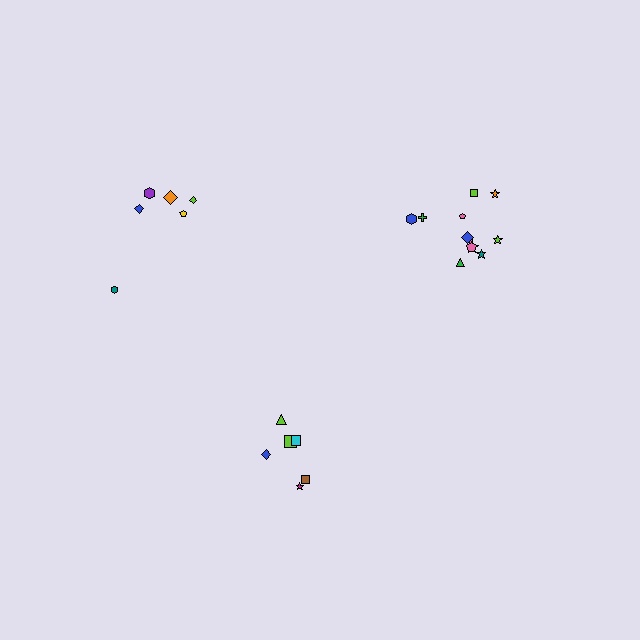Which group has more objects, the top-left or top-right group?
The top-right group.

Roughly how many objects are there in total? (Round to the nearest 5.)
Roughly 25 objects in total.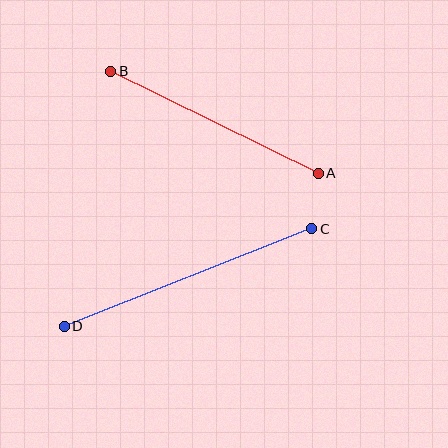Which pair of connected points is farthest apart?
Points C and D are farthest apart.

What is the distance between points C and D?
The distance is approximately 266 pixels.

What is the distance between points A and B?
The distance is approximately 231 pixels.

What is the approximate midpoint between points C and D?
The midpoint is at approximately (188, 277) pixels.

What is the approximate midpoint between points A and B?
The midpoint is at approximately (215, 122) pixels.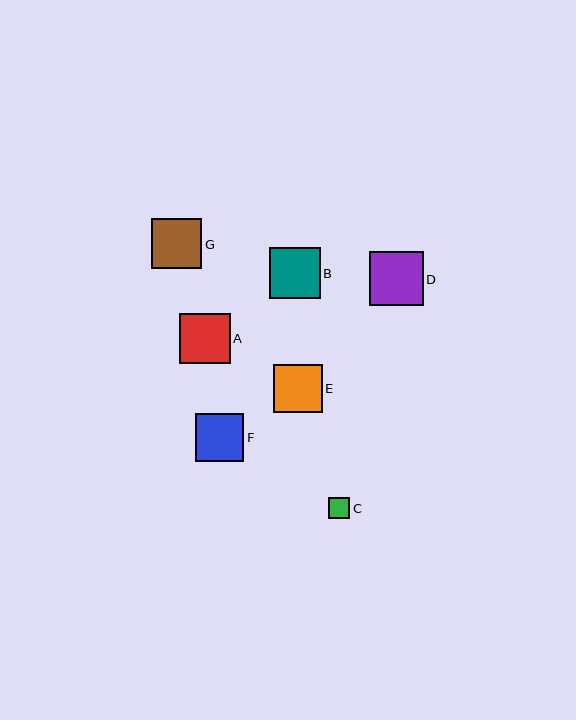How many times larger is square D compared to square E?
Square D is approximately 1.1 times the size of square E.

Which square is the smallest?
Square C is the smallest with a size of approximately 21 pixels.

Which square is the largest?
Square D is the largest with a size of approximately 54 pixels.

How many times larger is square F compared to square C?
Square F is approximately 2.2 times the size of square C.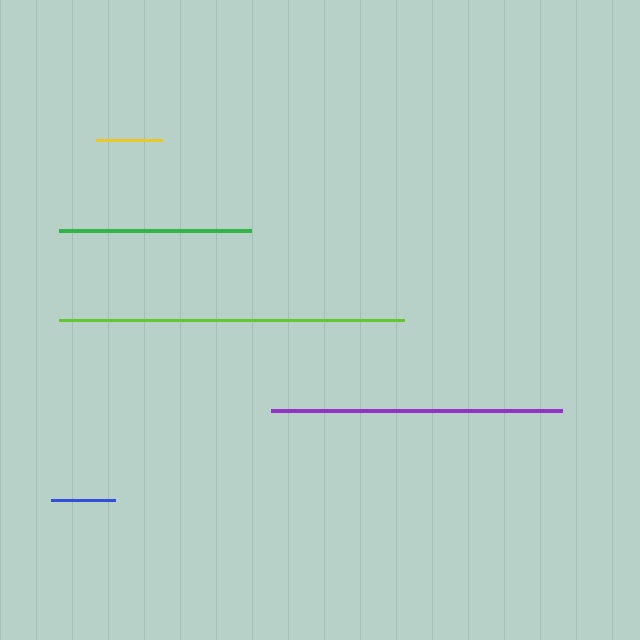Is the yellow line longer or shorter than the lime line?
The lime line is longer than the yellow line.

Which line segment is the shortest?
The blue line is the shortest at approximately 64 pixels.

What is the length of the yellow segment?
The yellow segment is approximately 66 pixels long.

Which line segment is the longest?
The lime line is the longest at approximately 345 pixels.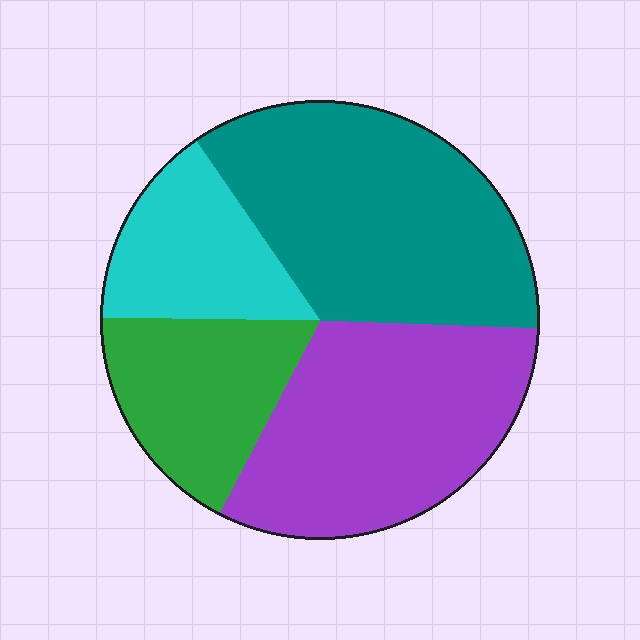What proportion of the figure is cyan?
Cyan takes up about one sixth (1/6) of the figure.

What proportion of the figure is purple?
Purple covers about 30% of the figure.